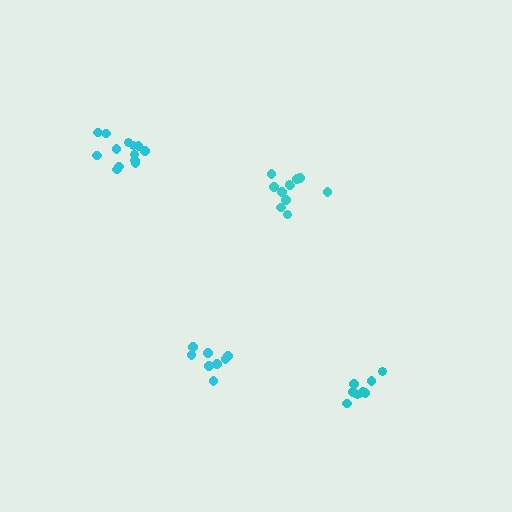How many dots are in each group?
Group 1: 13 dots, Group 2: 11 dots, Group 3: 8 dots, Group 4: 8 dots (40 total).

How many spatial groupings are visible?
There are 4 spatial groupings.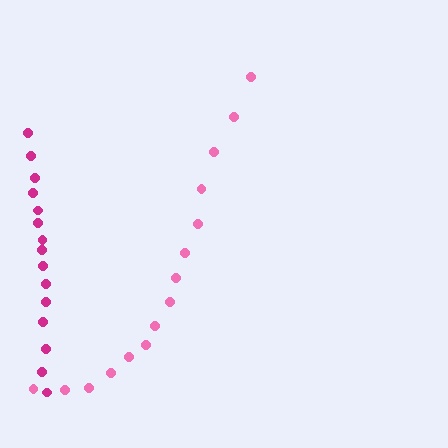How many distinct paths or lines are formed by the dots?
There are 2 distinct paths.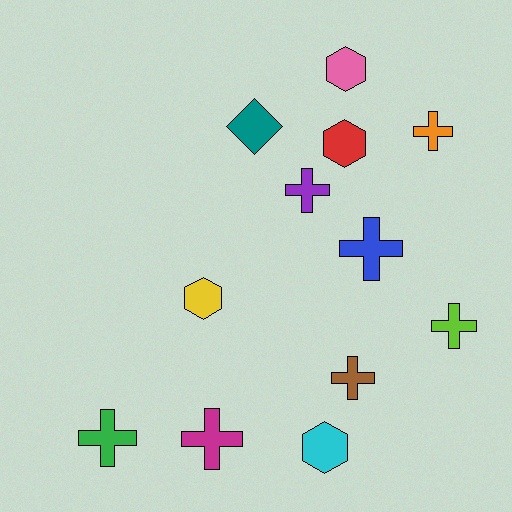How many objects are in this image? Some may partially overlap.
There are 12 objects.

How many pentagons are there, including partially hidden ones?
There are no pentagons.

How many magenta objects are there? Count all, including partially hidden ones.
There is 1 magenta object.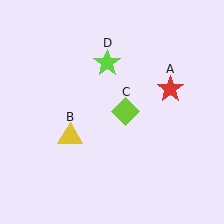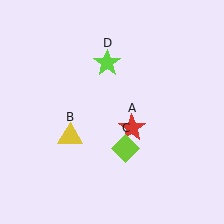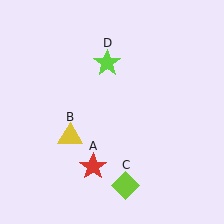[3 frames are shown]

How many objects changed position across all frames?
2 objects changed position: red star (object A), lime diamond (object C).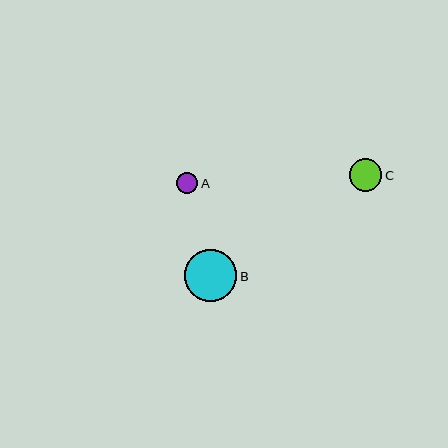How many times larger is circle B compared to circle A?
Circle B is approximately 2.4 times the size of circle A.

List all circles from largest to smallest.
From largest to smallest: B, C, A.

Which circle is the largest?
Circle B is the largest with a size of approximately 53 pixels.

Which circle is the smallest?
Circle A is the smallest with a size of approximately 22 pixels.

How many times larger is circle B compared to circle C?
Circle B is approximately 1.6 times the size of circle C.